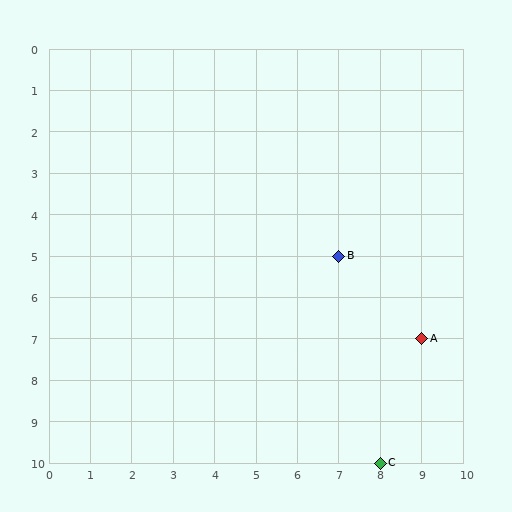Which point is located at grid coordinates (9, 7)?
Point A is at (9, 7).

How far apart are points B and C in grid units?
Points B and C are 1 column and 5 rows apart (about 5.1 grid units diagonally).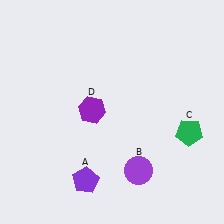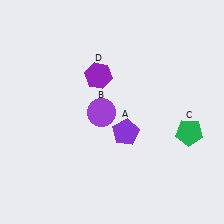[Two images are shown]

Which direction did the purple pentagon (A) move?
The purple pentagon (A) moved up.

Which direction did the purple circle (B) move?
The purple circle (B) moved up.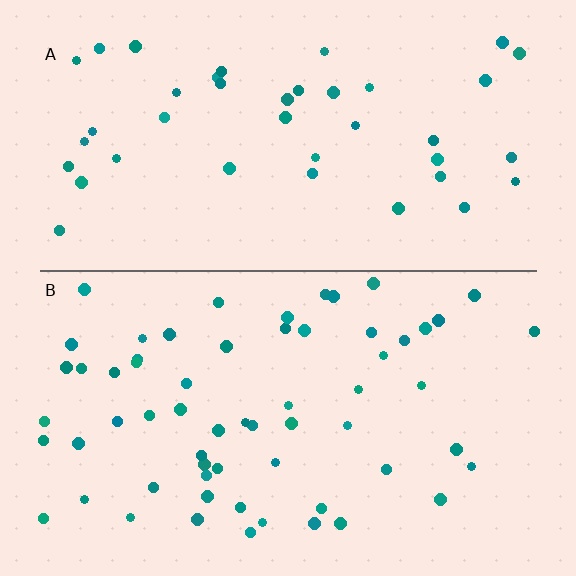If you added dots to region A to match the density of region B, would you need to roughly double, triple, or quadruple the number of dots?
Approximately double.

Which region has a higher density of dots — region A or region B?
B (the bottom).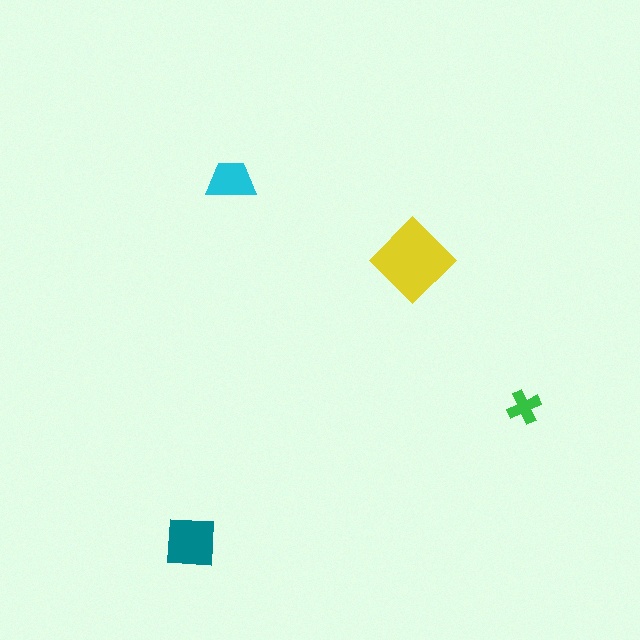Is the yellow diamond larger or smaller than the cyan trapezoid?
Larger.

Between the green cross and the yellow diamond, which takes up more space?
The yellow diamond.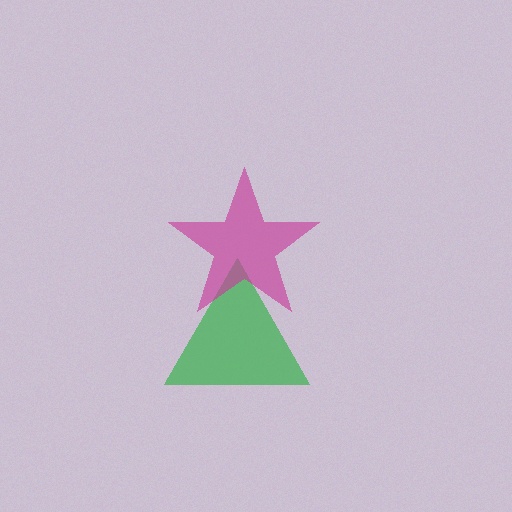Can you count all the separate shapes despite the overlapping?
Yes, there are 2 separate shapes.